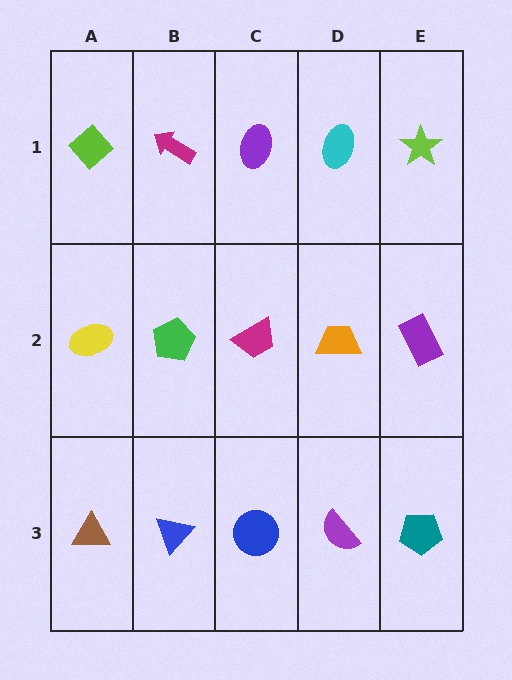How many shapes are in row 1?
5 shapes.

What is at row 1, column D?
A cyan ellipse.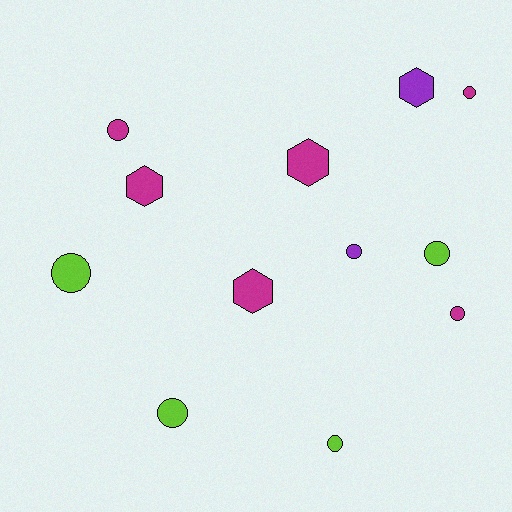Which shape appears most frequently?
Circle, with 8 objects.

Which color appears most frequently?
Magenta, with 6 objects.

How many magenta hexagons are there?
There are 3 magenta hexagons.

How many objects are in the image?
There are 12 objects.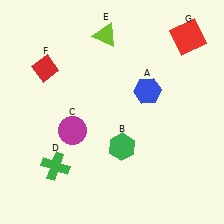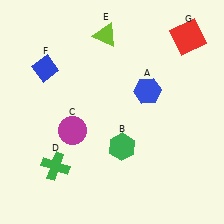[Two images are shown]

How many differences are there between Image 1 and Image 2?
There is 1 difference between the two images.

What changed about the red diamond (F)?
In Image 1, F is red. In Image 2, it changed to blue.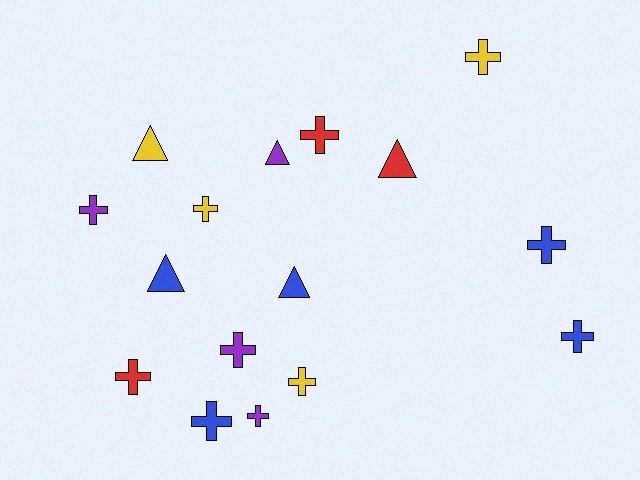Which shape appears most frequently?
Cross, with 11 objects.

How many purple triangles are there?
There is 1 purple triangle.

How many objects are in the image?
There are 16 objects.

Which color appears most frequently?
Blue, with 5 objects.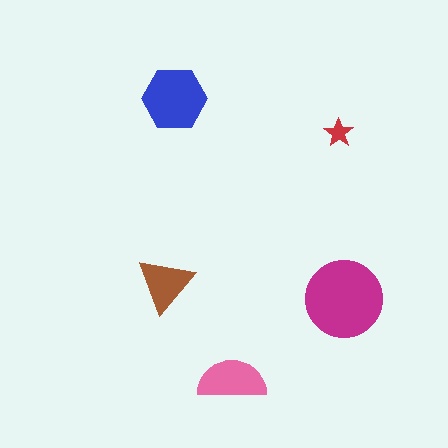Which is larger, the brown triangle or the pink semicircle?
The pink semicircle.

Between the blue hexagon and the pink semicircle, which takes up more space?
The blue hexagon.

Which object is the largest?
The magenta circle.